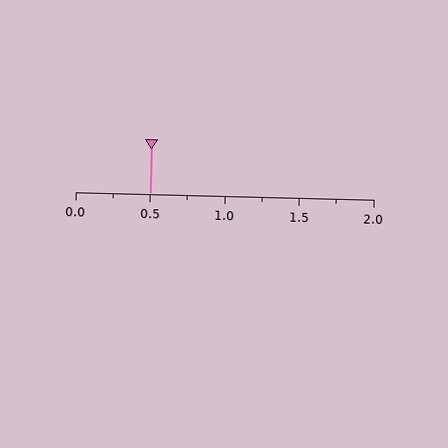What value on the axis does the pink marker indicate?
The marker indicates approximately 0.5.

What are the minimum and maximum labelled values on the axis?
The axis runs from 0.0 to 2.0.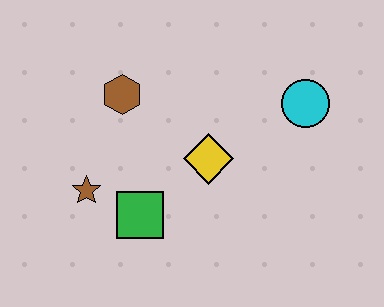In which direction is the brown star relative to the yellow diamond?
The brown star is to the left of the yellow diamond.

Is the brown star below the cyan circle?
Yes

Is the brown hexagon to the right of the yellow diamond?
No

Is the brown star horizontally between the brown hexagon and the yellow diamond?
No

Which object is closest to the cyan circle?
The yellow diamond is closest to the cyan circle.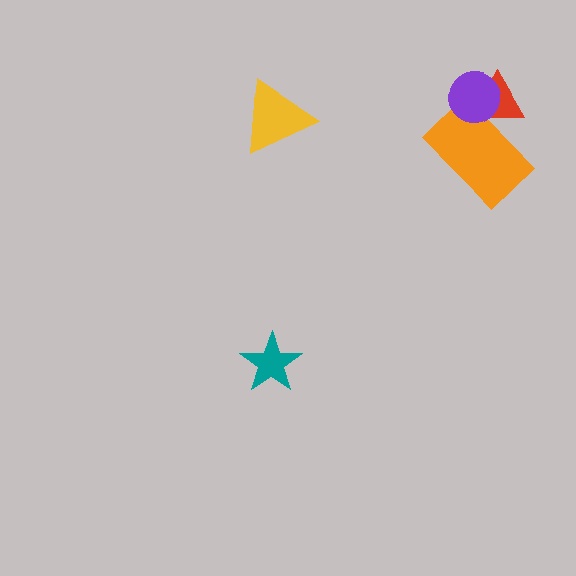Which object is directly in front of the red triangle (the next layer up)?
The orange rectangle is directly in front of the red triangle.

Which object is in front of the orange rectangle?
The purple circle is in front of the orange rectangle.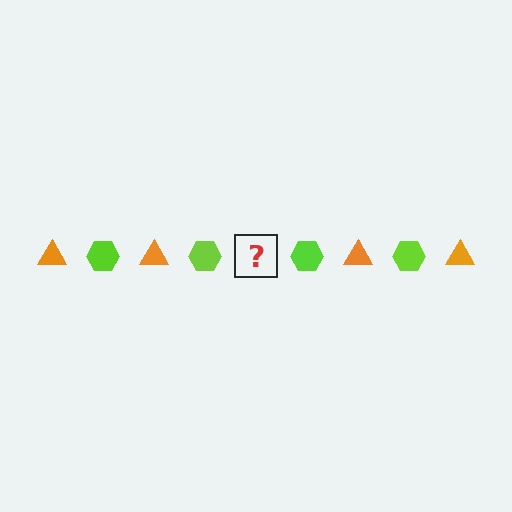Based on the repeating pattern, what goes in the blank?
The blank should be an orange triangle.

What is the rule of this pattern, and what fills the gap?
The rule is that the pattern alternates between orange triangle and lime hexagon. The gap should be filled with an orange triangle.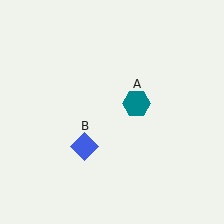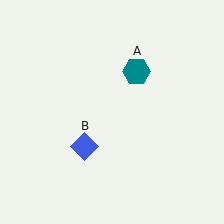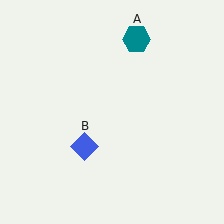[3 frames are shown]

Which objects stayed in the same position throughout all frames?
Blue diamond (object B) remained stationary.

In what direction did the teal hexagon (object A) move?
The teal hexagon (object A) moved up.